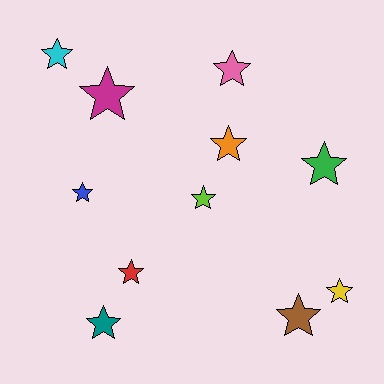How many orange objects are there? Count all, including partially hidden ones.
There is 1 orange object.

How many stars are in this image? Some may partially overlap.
There are 11 stars.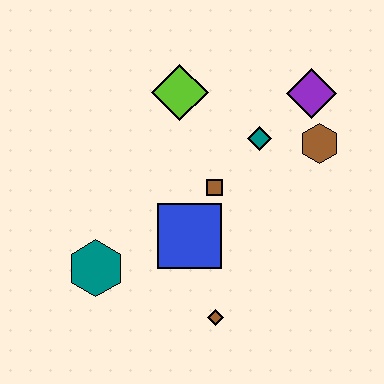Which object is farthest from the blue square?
The purple diamond is farthest from the blue square.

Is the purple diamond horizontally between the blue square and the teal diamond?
No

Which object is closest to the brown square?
The blue square is closest to the brown square.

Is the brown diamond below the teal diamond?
Yes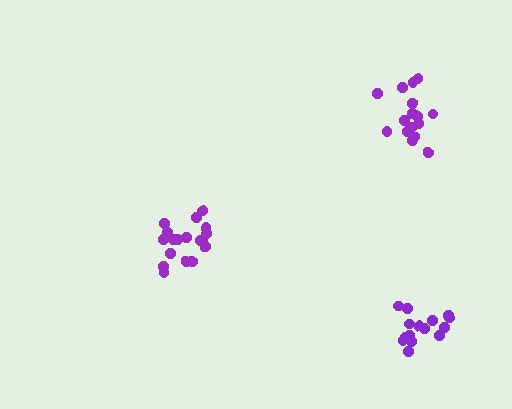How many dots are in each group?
Group 1: 16 dots, Group 2: 15 dots, Group 3: 19 dots (50 total).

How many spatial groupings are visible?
There are 3 spatial groupings.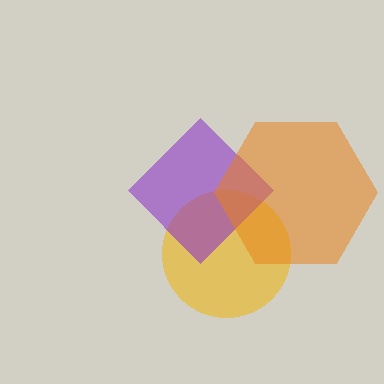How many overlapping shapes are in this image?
There are 3 overlapping shapes in the image.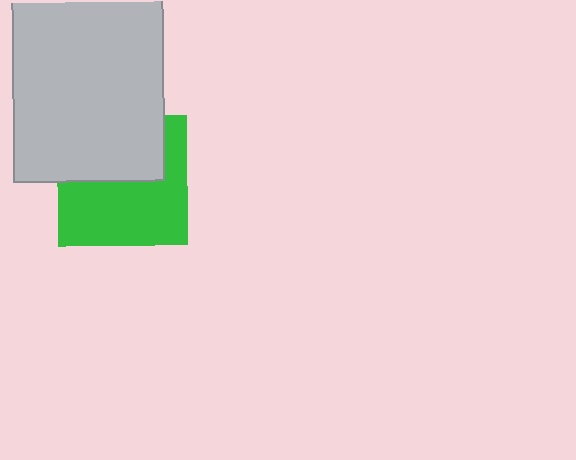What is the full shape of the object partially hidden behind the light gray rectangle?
The partially hidden object is a green square.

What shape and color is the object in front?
The object in front is a light gray rectangle.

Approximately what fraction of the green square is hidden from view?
Roughly 42% of the green square is hidden behind the light gray rectangle.